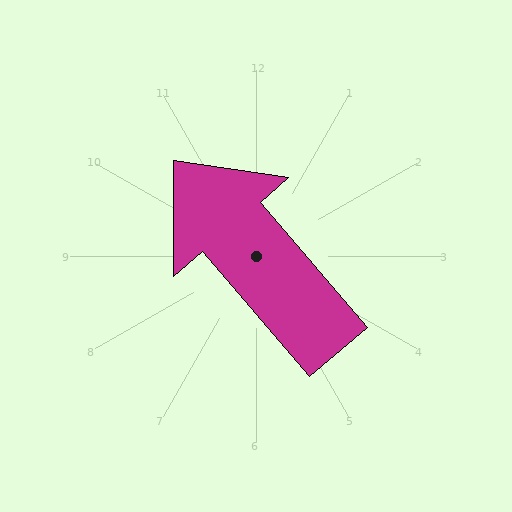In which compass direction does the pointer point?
Northwest.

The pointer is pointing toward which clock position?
Roughly 11 o'clock.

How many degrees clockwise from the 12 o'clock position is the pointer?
Approximately 319 degrees.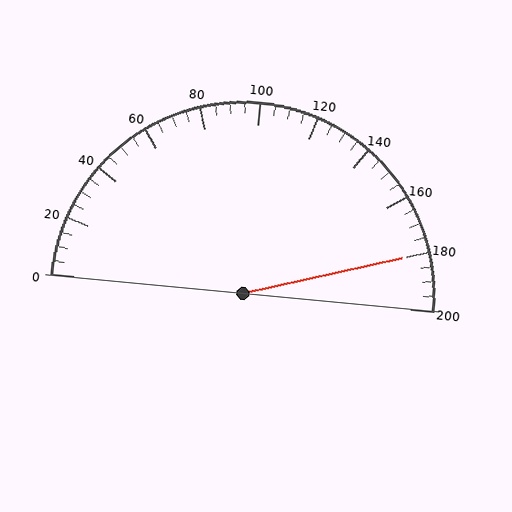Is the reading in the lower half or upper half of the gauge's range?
The reading is in the upper half of the range (0 to 200).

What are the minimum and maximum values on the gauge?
The gauge ranges from 0 to 200.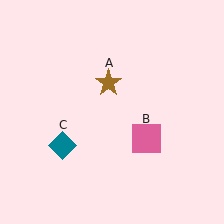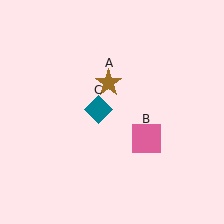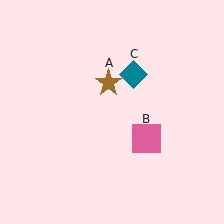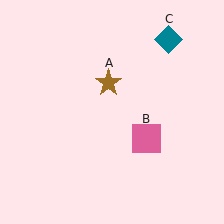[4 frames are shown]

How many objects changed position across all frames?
1 object changed position: teal diamond (object C).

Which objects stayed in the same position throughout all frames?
Brown star (object A) and pink square (object B) remained stationary.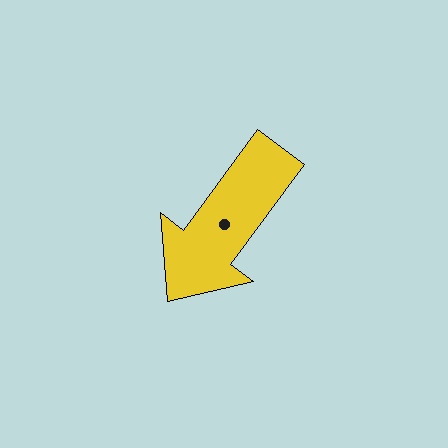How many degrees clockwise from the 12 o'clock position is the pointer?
Approximately 216 degrees.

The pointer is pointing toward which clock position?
Roughly 7 o'clock.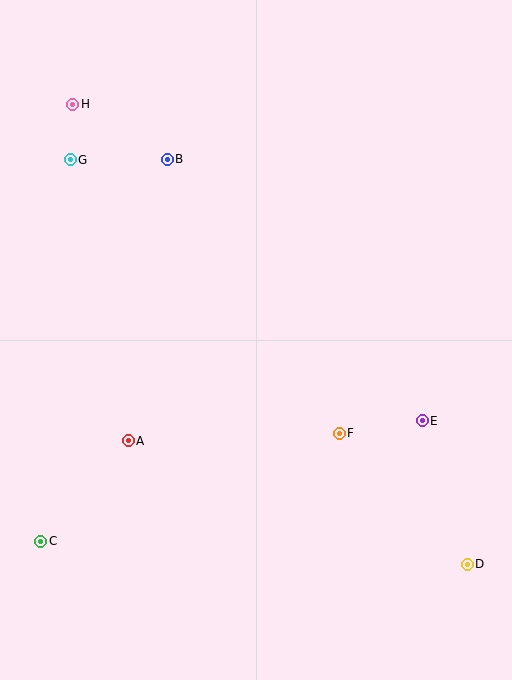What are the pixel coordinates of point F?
Point F is at (339, 433).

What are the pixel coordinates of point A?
Point A is at (128, 441).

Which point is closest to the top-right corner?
Point B is closest to the top-right corner.